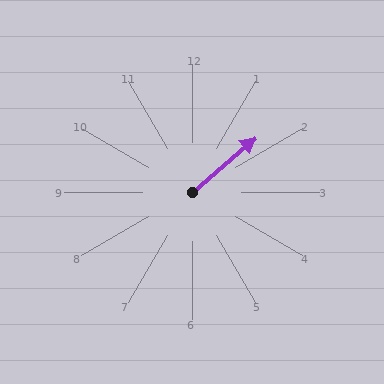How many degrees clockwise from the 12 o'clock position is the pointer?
Approximately 49 degrees.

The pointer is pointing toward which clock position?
Roughly 2 o'clock.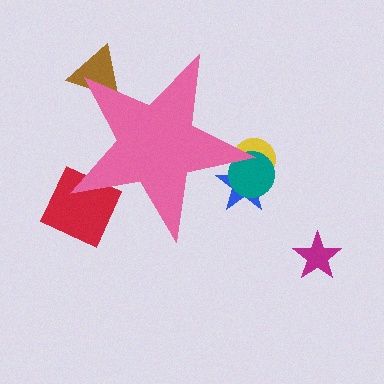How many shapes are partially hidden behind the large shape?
5 shapes are partially hidden.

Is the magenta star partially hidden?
No, the magenta star is fully visible.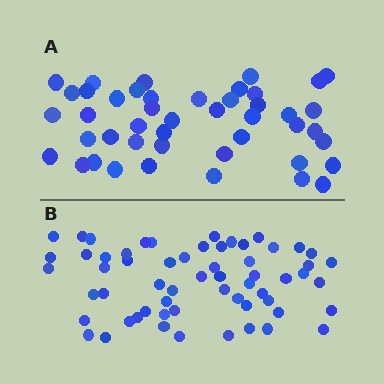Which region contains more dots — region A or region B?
Region B (the bottom region) has more dots.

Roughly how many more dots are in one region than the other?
Region B has approximately 15 more dots than region A.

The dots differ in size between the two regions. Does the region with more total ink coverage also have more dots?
No. Region A has more total ink coverage because its dots are larger, but region B actually contains more individual dots. Total area can be misleading — the number of items is what matters here.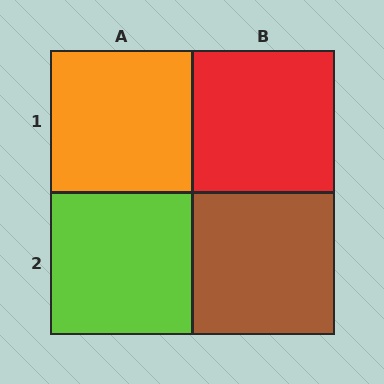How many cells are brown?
1 cell is brown.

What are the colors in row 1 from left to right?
Orange, red.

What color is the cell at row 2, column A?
Lime.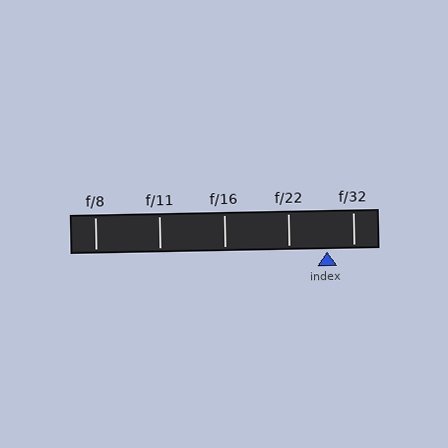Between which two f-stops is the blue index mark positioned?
The index mark is between f/22 and f/32.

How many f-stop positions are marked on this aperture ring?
There are 5 f-stop positions marked.